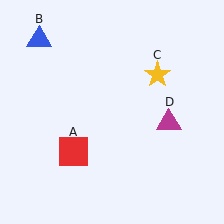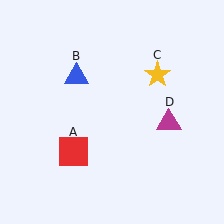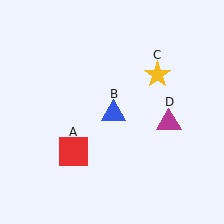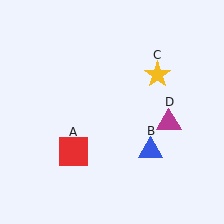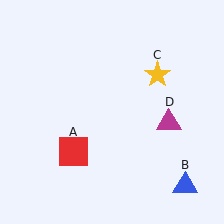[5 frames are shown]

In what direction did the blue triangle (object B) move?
The blue triangle (object B) moved down and to the right.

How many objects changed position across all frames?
1 object changed position: blue triangle (object B).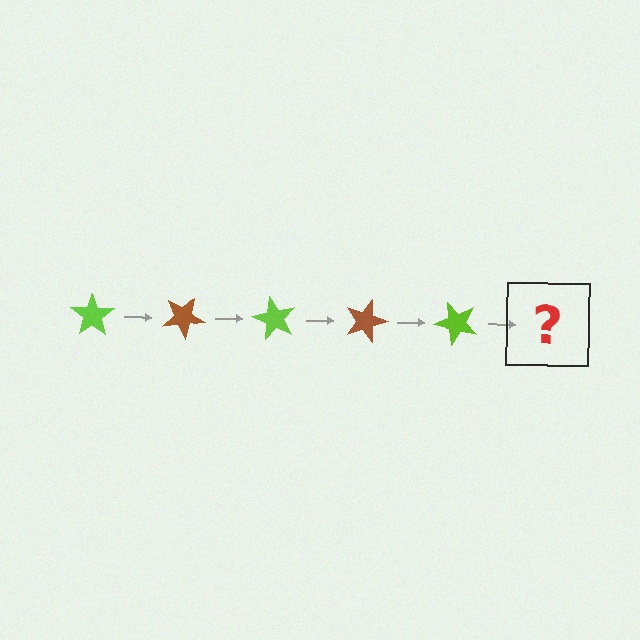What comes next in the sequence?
The next element should be a brown star, rotated 150 degrees from the start.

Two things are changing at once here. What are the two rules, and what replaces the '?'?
The two rules are that it rotates 30 degrees each step and the color cycles through lime and brown. The '?' should be a brown star, rotated 150 degrees from the start.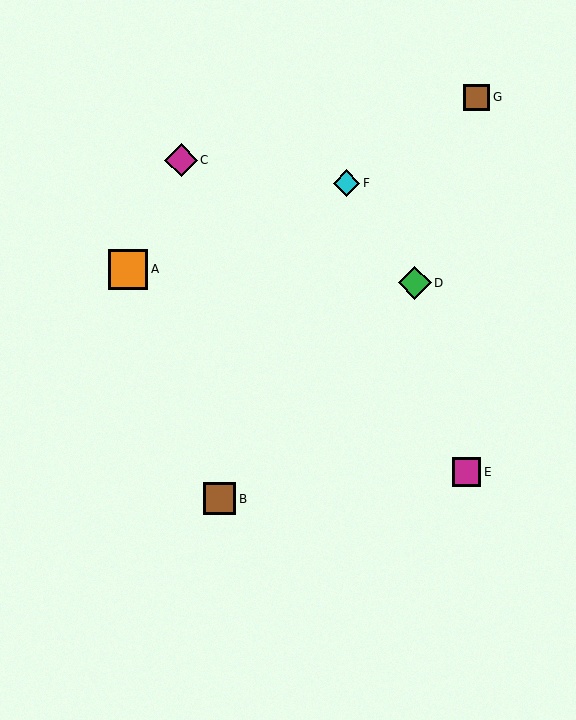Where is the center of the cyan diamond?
The center of the cyan diamond is at (347, 183).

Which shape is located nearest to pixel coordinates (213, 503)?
The brown square (labeled B) at (220, 499) is nearest to that location.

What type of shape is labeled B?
Shape B is a brown square.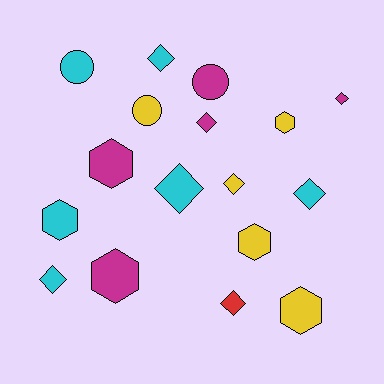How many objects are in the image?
There are 17 objects.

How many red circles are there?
There are no red circles.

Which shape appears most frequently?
Diamond, with 8 objects.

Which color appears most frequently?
Cyan, with 6 objects.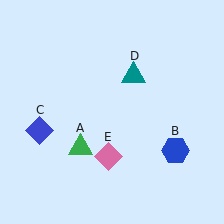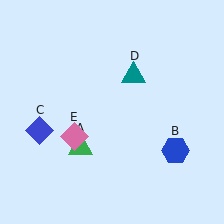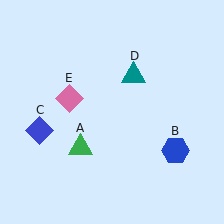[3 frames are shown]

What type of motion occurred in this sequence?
The pink diamond (object E) rotated clockwise around the center of the scene.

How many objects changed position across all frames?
1 object changed position: pink diamond (object E).